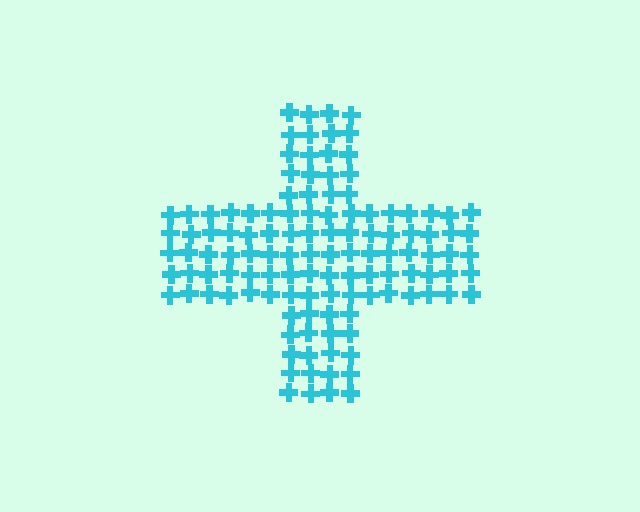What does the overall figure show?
The overall figure shows a cross.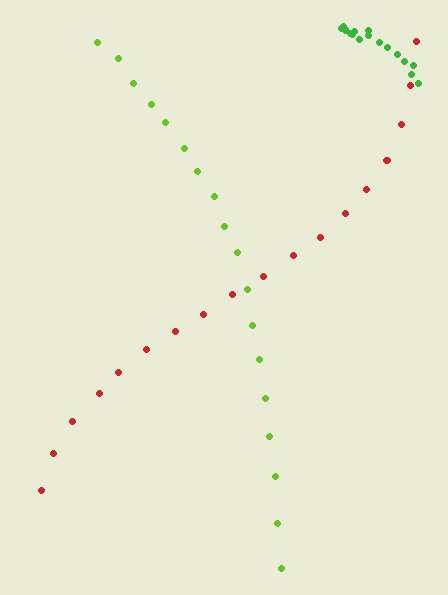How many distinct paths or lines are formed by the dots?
There are 3 distinct paths.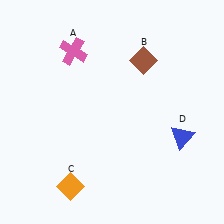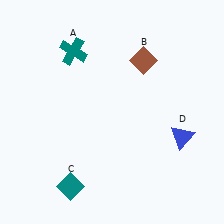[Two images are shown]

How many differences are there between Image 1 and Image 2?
There are 2 differences between the two images.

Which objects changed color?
A changed from pink to teal. C changed from orange to teal.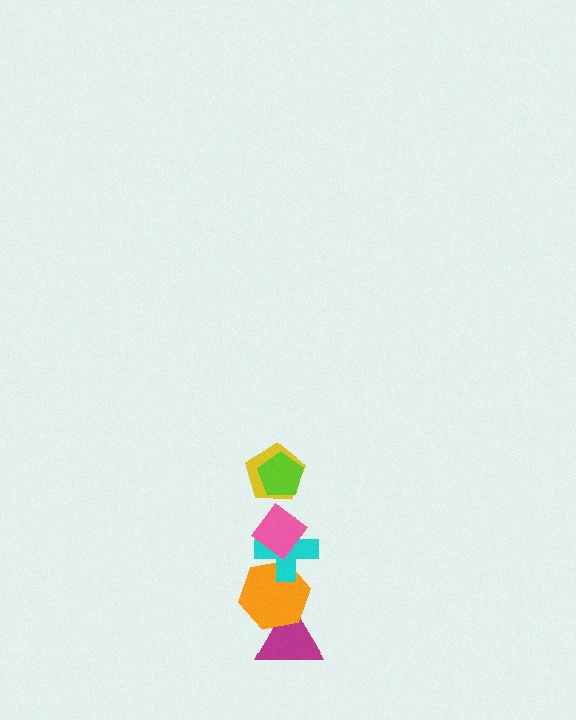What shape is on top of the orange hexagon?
The cyan cross is on top of the orange hexagon.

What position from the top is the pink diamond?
The pink diamond is 3rd from the top.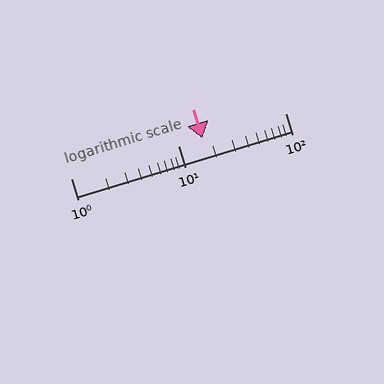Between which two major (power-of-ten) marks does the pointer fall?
The pointer is between 10 and 100.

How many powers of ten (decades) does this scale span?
The scale spans 2 decades, from 1 to 100.